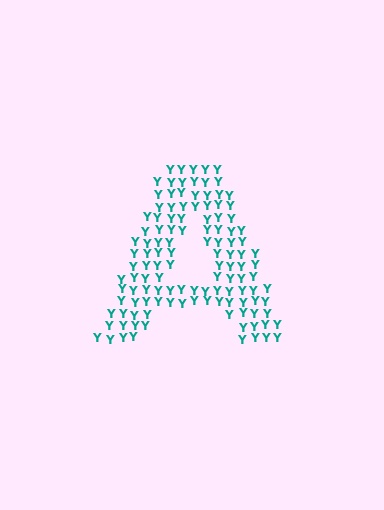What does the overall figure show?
The overall figure shows the letter A.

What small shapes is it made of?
It is made of small letter Y's.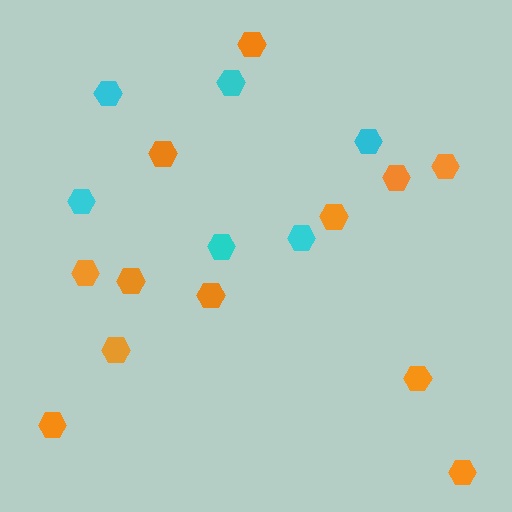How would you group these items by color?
There are 2 groups: one group of orange hexagons (12) and one group of cyan hexagons (6).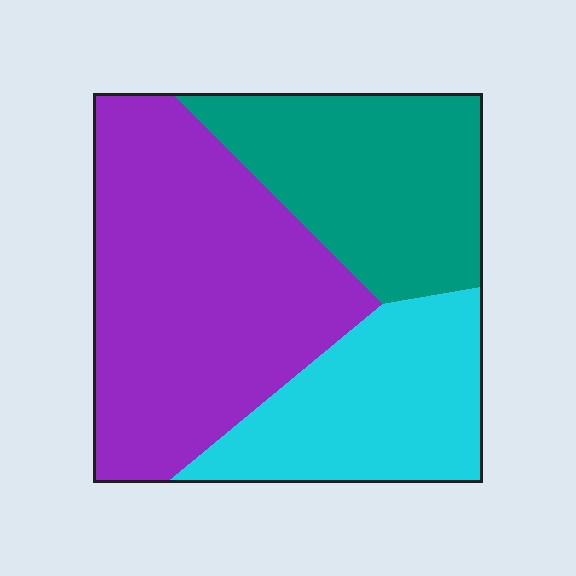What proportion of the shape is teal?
Teal takes up about one quarter (1/4) of the shape.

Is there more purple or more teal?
Purple.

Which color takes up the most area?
Purple, at roughly 45%.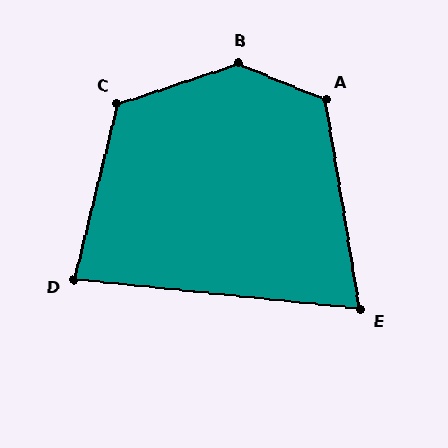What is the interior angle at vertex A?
Approximately 121 degrees (obtuse).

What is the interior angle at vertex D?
Approximately 82 degrees (acute).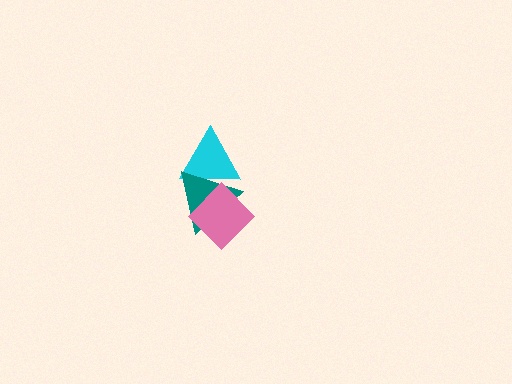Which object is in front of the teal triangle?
The pink diamond is in front of the teal triangle.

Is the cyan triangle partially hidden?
Yes, it is partially covered by another shape.